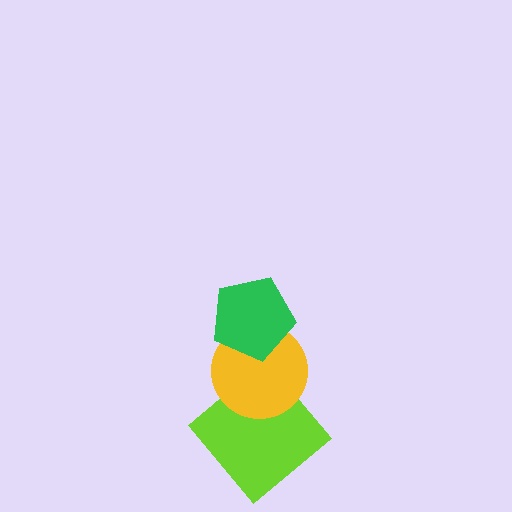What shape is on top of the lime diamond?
The yellow circle is on top of the lime diamond.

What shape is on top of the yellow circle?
The green pentagon is on top of the yellow circle.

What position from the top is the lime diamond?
The lime diamond is 3rd from the top.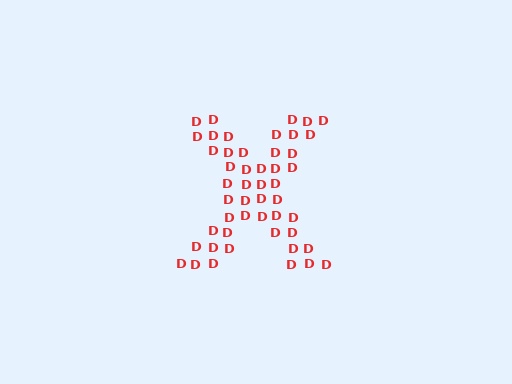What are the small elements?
The small elements are letter D's.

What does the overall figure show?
The overall figure shows the letter X.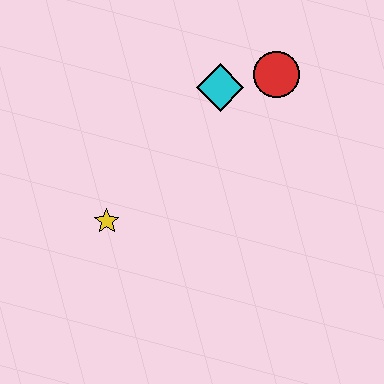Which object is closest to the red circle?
The cyan diamond is closest to the red circle.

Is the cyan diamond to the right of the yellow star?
Yes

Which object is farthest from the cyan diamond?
The yellow star is farthest from the cyan diamond.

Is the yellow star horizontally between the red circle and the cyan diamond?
No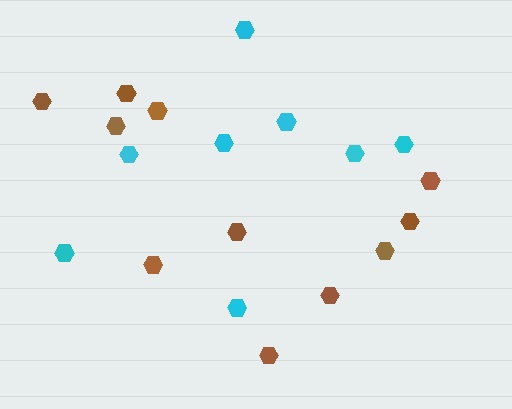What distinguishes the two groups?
There are 2 groups: one group of brown hexagons (11) and one group of cyan hexagons (8).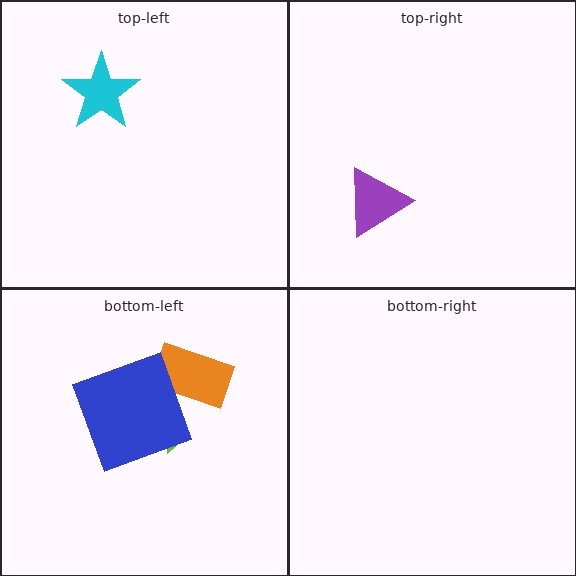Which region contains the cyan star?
The top-left region.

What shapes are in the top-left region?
The cyan star.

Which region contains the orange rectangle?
The bottom-left region.